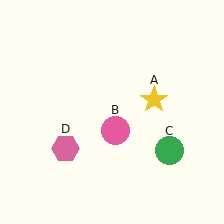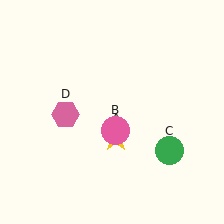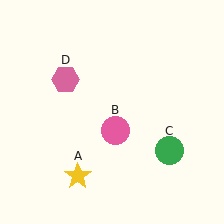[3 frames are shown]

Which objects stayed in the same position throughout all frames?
Pink circle (object B) and green circle (object C) remained stationary.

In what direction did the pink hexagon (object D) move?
The pink hexagon (object D) moved up.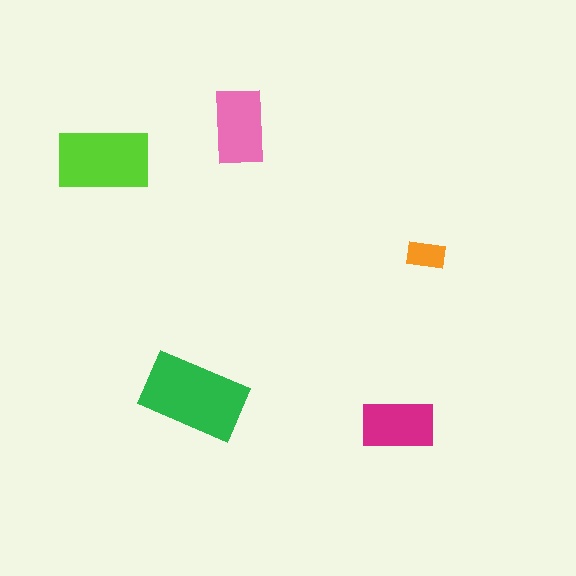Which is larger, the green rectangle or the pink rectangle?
The green one.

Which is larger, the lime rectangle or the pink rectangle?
The lime one.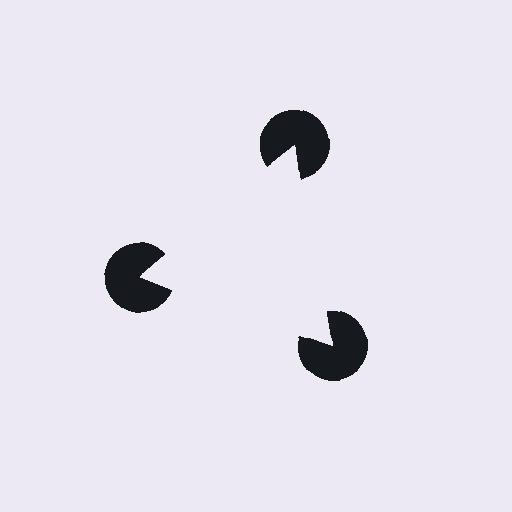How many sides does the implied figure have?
3 sides.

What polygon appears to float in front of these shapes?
An illusory triangle — its edges are inferred from the aligned wedge cuts in the pac-man discs, not physically drawn.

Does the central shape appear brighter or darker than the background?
It typically appears slightly brighter than the background, even though no actual brightness change is drawn.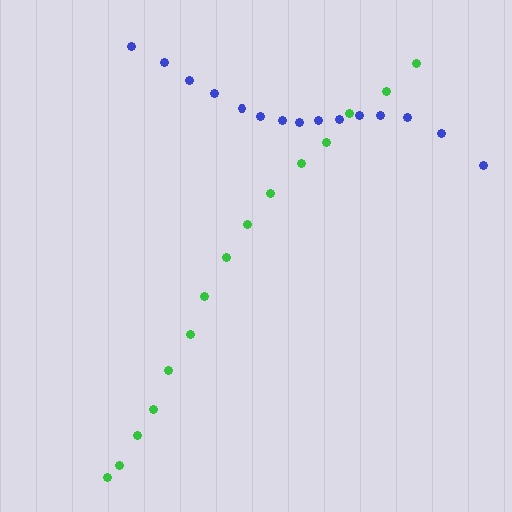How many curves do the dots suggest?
There are 2 distinct paths.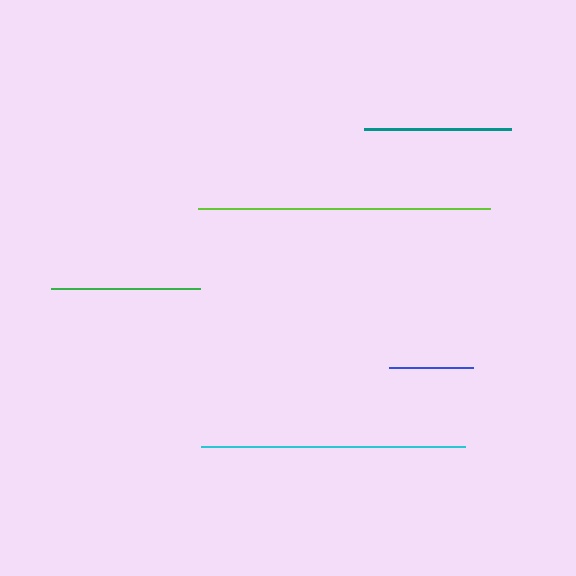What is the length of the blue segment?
The blue segment is approximately 84 pixels long.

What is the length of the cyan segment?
The cyan segment is approximately 264 pixels long.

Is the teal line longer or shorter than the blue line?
The teal line is longer than the blue line.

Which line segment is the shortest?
The blue line is the shortest at approximately 84 pixels.